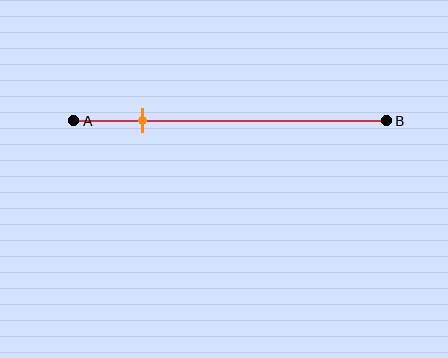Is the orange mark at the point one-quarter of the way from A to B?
Yes, the mark is approximately at the one-quarter point.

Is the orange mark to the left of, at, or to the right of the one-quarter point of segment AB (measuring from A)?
The orange mark is approximately at the one-quarter point of segment AB.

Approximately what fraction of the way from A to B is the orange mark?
The orange mark is approximately 20% of the way from A to B.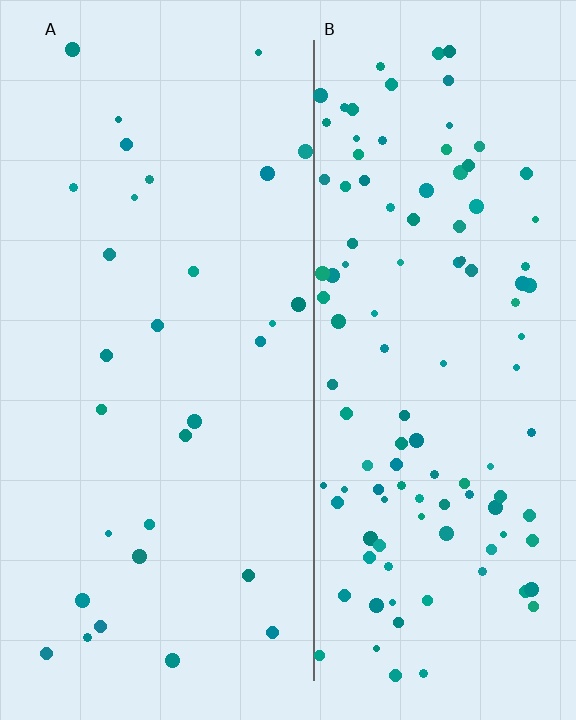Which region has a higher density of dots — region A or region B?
B (the right).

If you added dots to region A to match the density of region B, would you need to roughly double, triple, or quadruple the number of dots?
Approximately quadruple.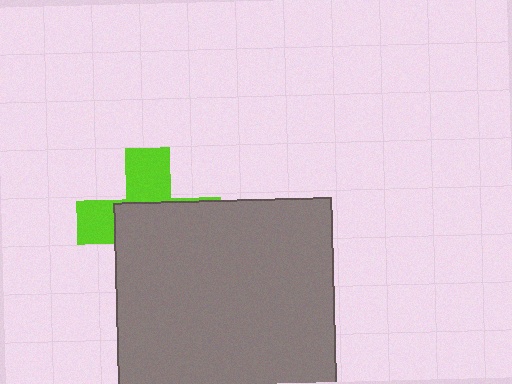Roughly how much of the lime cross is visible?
A small part of it is visible (roughly 40%).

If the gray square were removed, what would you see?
You would see the complete lime cross.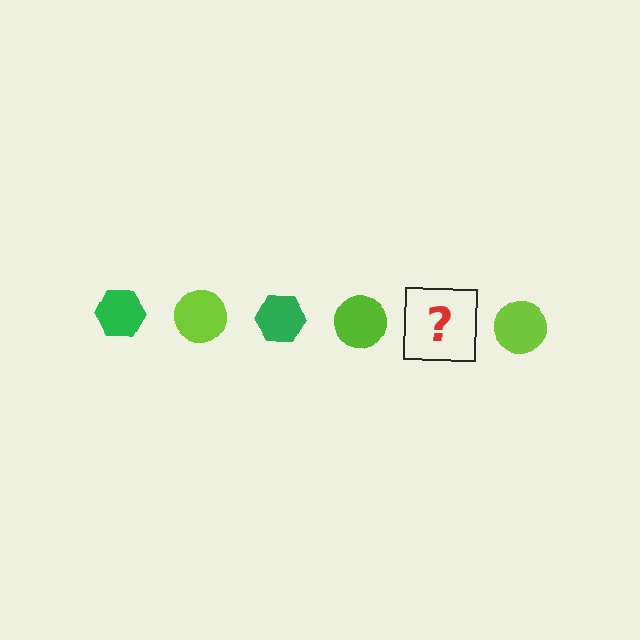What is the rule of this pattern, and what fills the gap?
The rule is that the pattern alternates between green hexagon and lime circle. The gap should be filled with a green hexagon.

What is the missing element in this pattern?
The missing element is a green hexagon.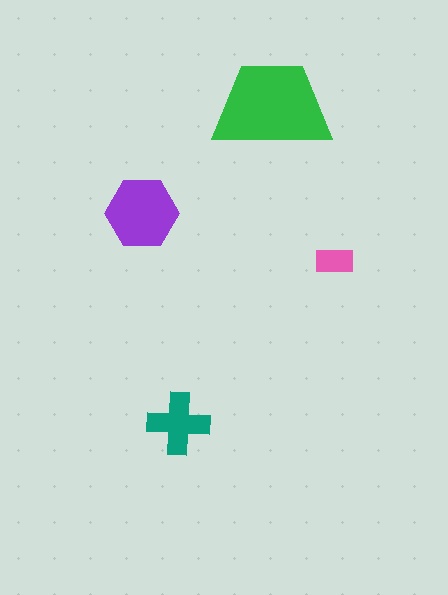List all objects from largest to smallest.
The green trapezoid, the purple hexagon, the teal cross, the pink rectangle.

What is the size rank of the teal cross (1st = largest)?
3rd.